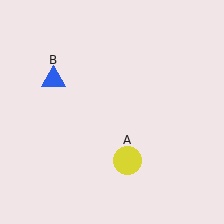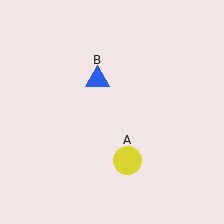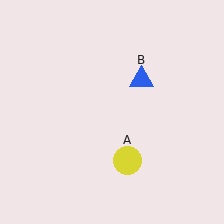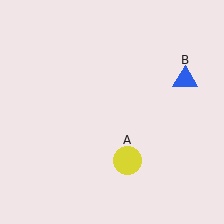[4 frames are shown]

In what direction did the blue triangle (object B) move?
The blue triangle (object B) moved right.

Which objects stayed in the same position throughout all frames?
Yellow circle (object A) remained stationary.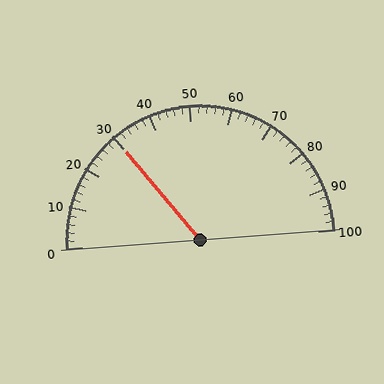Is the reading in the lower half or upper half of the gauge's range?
The reading is in the lower half of the range (0 to 100).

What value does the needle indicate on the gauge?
The needle indicates approximately 30.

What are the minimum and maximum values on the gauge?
The gauge ranges from 0 to 100.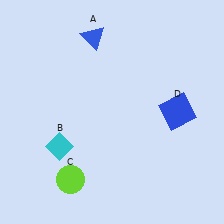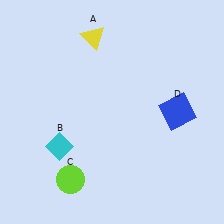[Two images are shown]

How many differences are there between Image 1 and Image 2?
There is 1 difference between the two images.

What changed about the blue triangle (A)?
In Image 1, A is blue. In Image 2, it changed to yellow.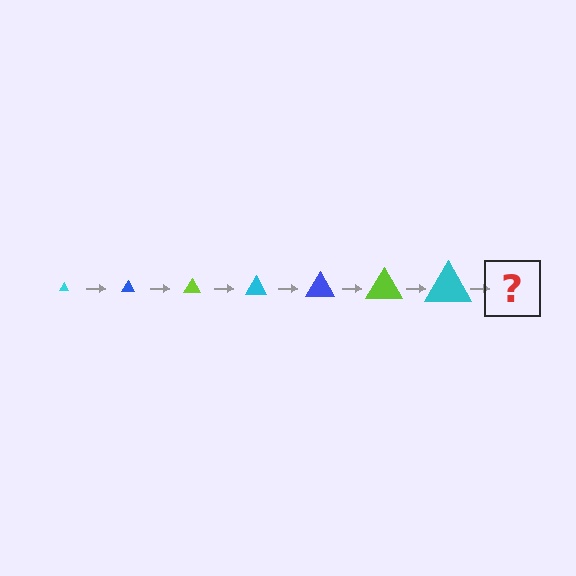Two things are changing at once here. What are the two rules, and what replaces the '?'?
The two rules are that the triangle grows larger each step and the color cycles through cyan, blue, and lime. The '?' should be a blue triangle, larger than the previous one.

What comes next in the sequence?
The next element should be a blue triangle, larger than the previous one.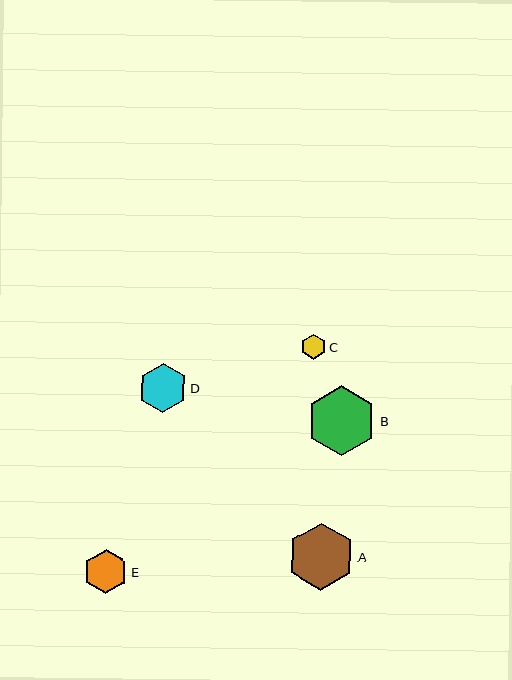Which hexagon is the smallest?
Hexagon C is the smallest with a size of approximately 25 pixels.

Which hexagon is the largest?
Hexagon B is the largest with a size of approximately 70 pixels.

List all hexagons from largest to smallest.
From largest to smallest: B, A, D, E, C.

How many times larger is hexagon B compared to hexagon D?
Hexagon B is approximately 1.4 times the size of hexagon D.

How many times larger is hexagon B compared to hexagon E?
Hexagon B is approximately 1.6 times the size of hexagon E.